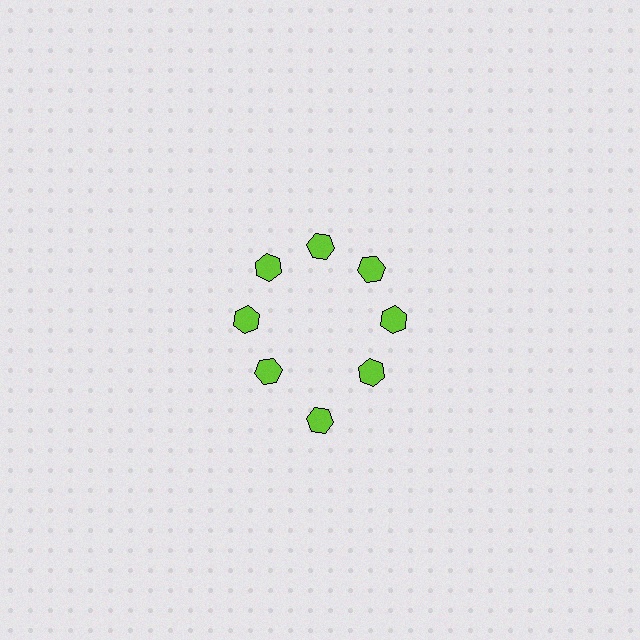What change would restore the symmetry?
The symmetry would be restored by moving it inward, back onto the ring so that all 8 hexagons sit at equal angles and equal distance from the center.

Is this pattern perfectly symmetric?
No. The 8 lime hexagons are arranged in a ring, but one element near the 6 o'clock position is pushed outward from the center, breaking the 8-fold rotational symmetry.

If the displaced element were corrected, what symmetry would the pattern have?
It would have 8-fold rotational symmetry — the pattern would map onto itself every 45 degrees.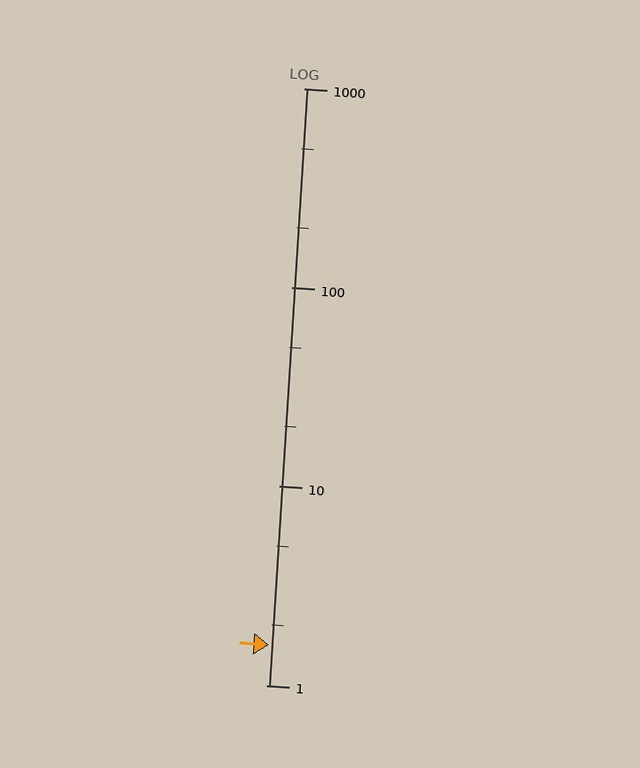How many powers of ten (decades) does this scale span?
The scale spans 3 decades, from 1 to 1000.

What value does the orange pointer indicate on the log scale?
The pointer indicates approximately 1.6.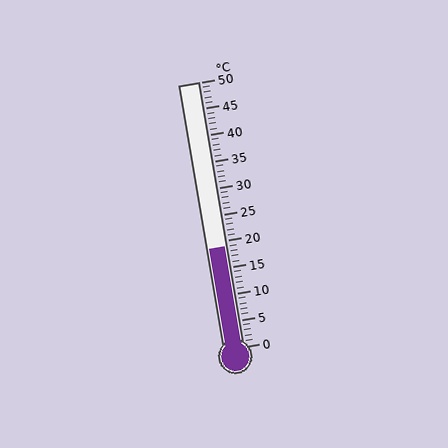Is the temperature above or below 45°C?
The temperature is below 45°C.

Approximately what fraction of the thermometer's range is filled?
The thermometer is filled to approximately 40% of its range.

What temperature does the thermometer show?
The thermometer shows approximately 19°C.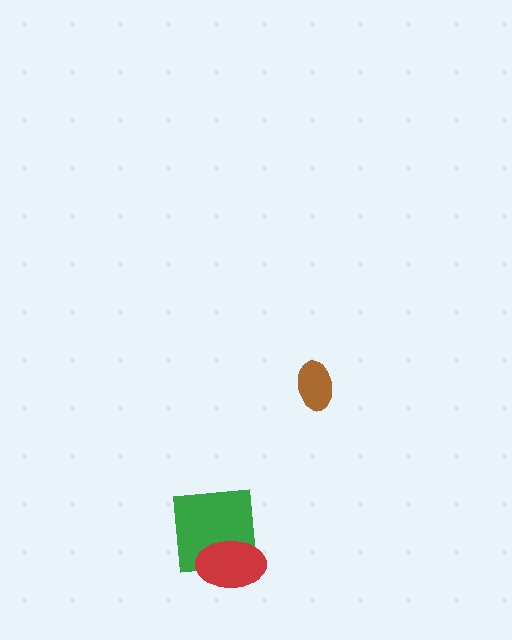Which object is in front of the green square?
The red ellipse is in front of the green square.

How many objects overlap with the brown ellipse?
0 objects overlap with the brown ellipse.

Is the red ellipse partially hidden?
No, no other shape covers it.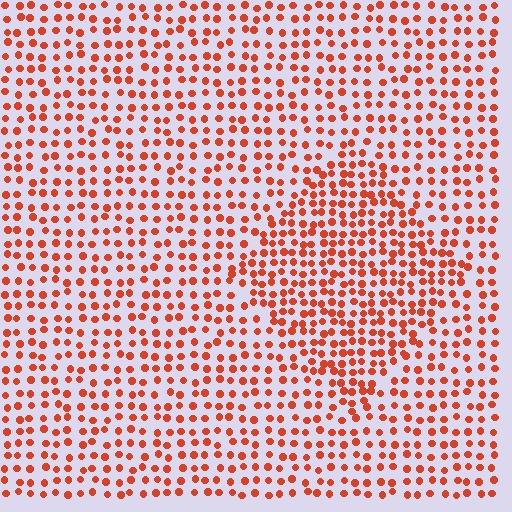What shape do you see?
I see a diamond.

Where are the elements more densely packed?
The elements are more densely packed inside the diamond boundary.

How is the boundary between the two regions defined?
The boundary is defined by a change in element density (approximately 1.6x ratio). All elements are the same color, size, and shape.